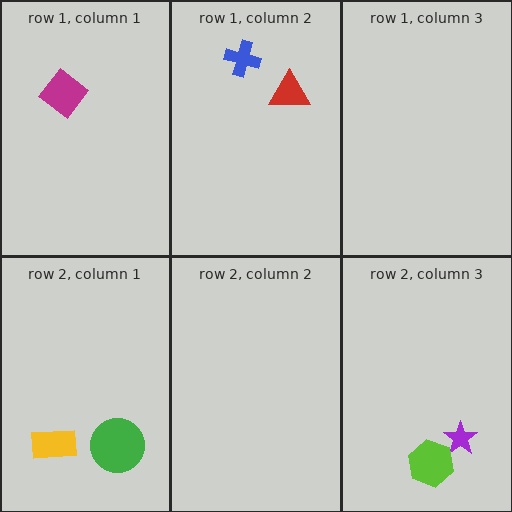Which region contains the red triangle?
The row 1, column 2 region.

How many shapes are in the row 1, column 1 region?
1.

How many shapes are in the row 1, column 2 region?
2.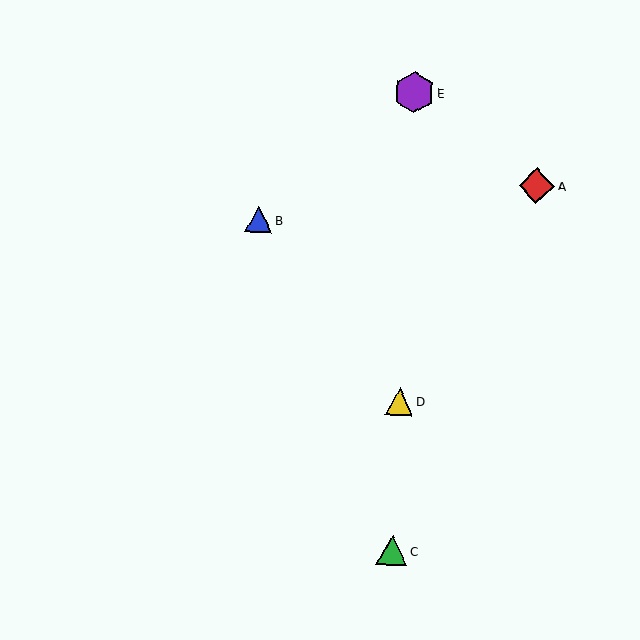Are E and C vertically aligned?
Yes, both are at x≈414.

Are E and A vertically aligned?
No, E is at x≈414 and A is at x≈537.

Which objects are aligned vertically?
Objects C, D, E are aligned vertically.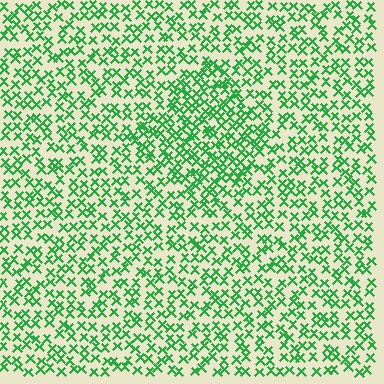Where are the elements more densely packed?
The elements are more densely packed inside the diamond boundary.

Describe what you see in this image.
The image contains small green elements arranged at two different densities. A diamond-shaped region is visible where the elements are more densely packed than the surrounding area.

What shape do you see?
I see a diamond.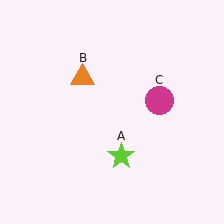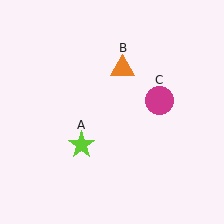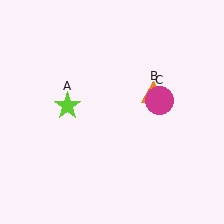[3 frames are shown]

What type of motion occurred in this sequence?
The lime star (object A), orange triangle (object B) rotated clockwise around the center of the scene.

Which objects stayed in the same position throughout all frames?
Magenta circle (object C) remained stationary.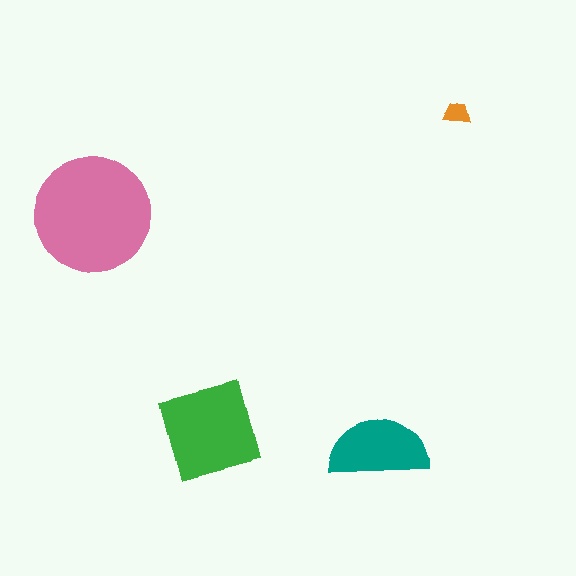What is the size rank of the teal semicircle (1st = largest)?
3rd.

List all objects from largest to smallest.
The pink circle, the green square, the teal semicircle, the orange trapezoid.